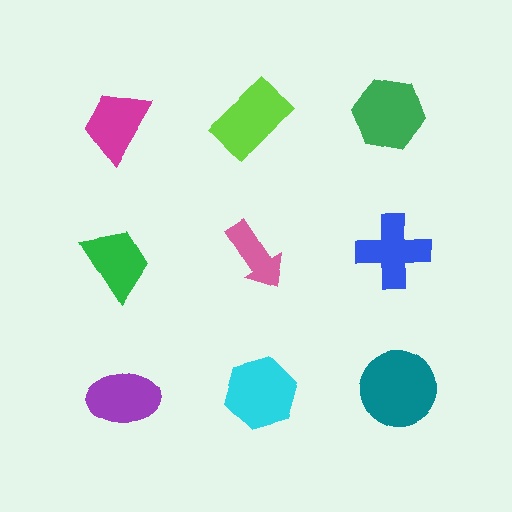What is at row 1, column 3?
A green hexagon.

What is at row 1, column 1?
A magenta trapezoid.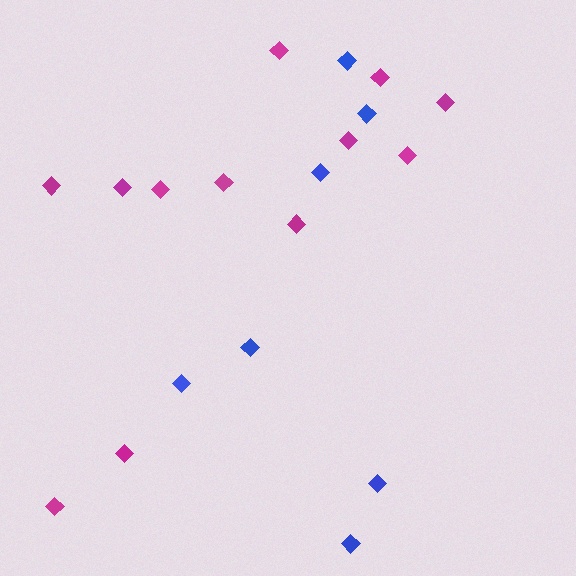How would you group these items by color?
There are 2 groups: one group of magenta diamonds (12) and one group of blue diamonds (7).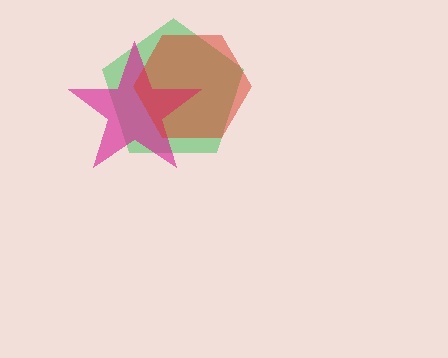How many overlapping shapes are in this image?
There are 3 overlapping shapes in the image.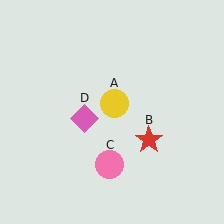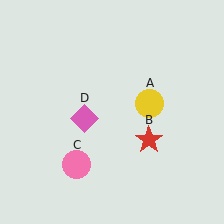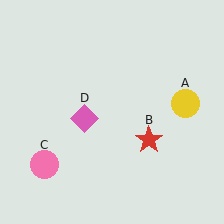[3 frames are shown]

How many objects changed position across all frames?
2 objects changed position: yellow circle (object A), pink circle (object C).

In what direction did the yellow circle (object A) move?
The yellow circle (object A) moved right.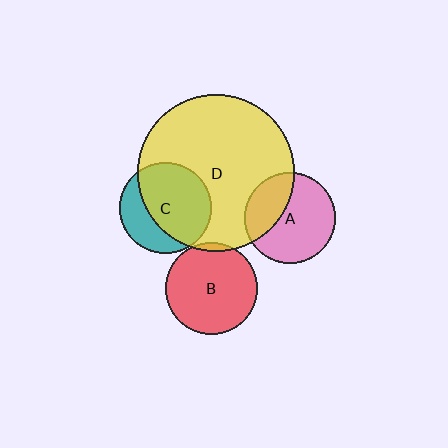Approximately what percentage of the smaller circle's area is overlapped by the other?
Approximately 5%.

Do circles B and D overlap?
Yes.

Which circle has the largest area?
Circle D (yellow).